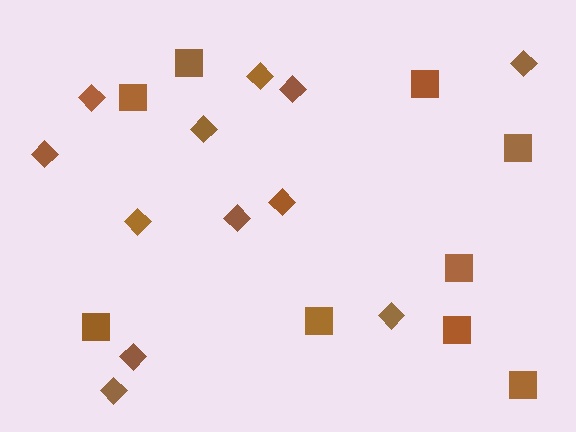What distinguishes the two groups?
There are 2 groups: one group of squares (9) and one group of diamonds (12).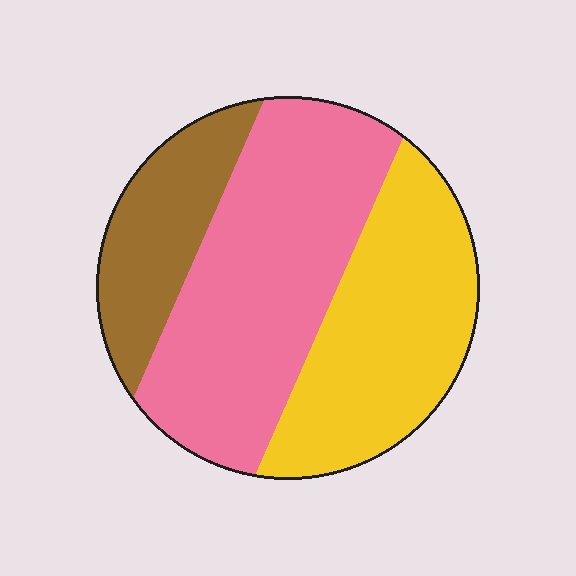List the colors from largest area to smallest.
From largest to smallest: pink, yellow, brown.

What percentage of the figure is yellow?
Yellow takes up about one third (1/3) of the figure.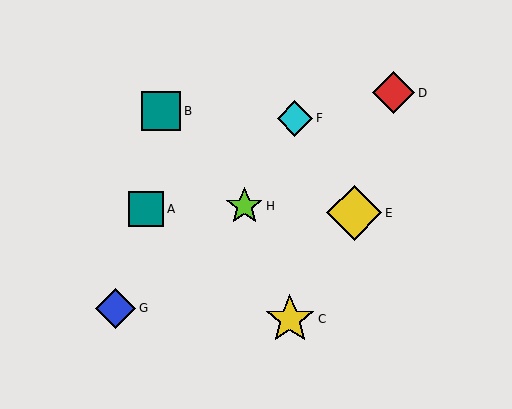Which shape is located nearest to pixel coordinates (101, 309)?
The blue diamond (labeled G) at (116, 308) is nearest to that location.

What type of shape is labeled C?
Shape C is a yellow star.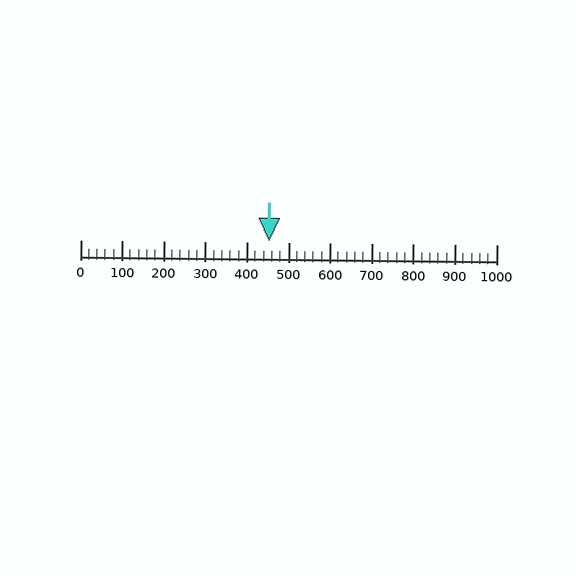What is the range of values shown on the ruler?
The ruler shows values from 0 to 1000.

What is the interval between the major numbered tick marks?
The major tick marks are spaced 100 units apart.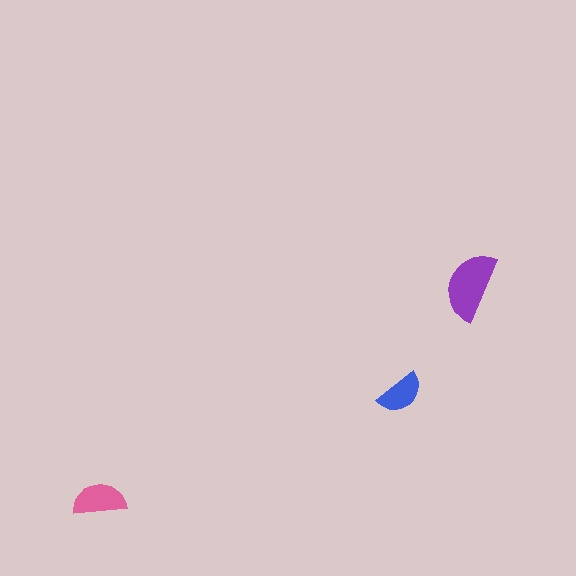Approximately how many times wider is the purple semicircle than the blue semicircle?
About 1.5 times wider.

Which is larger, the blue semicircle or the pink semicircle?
The pink one.